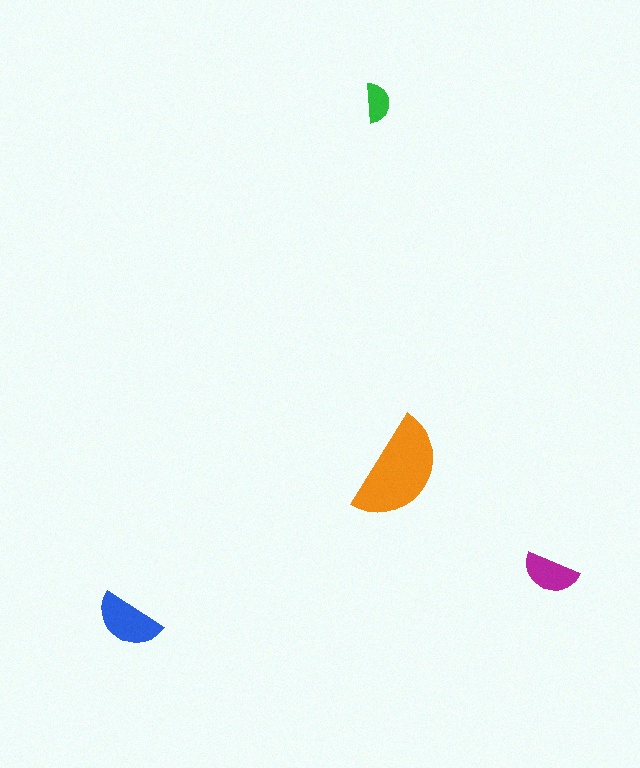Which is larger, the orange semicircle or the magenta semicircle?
The orange one.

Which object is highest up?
The green semicircle is topmost.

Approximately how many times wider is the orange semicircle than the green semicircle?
About 2.5 times wider.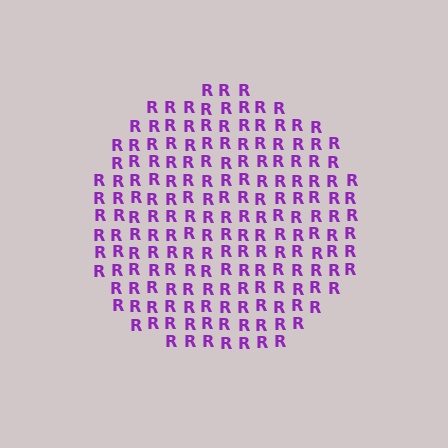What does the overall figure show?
The overall figure shows a circle.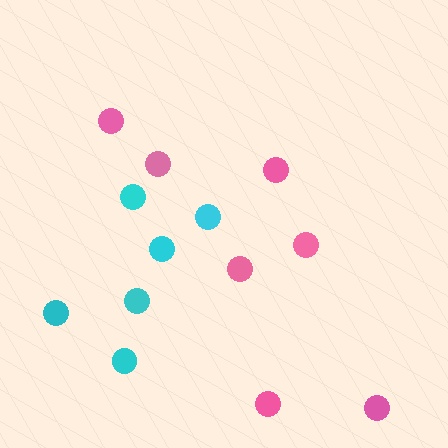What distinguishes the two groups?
There are 2 groups: one group of cyan circles (6) and one group of pink circles (7).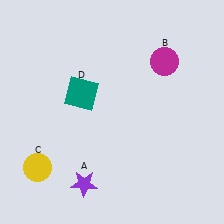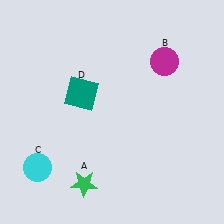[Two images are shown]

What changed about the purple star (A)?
In Image 1, A is purple. In Image 2, it changed to green.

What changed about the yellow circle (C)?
In Image 1, C is yellow. In Image 2, it changed to cyan.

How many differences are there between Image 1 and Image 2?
There are 2 differences between the two images.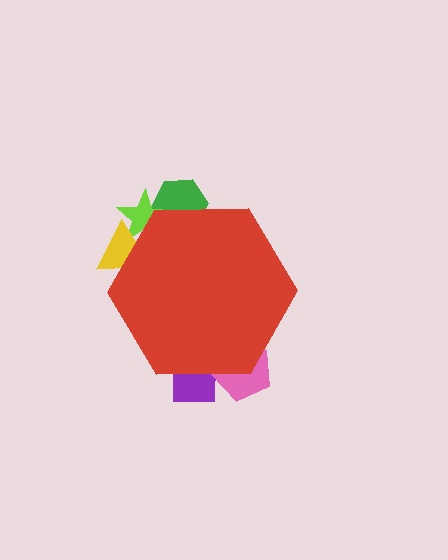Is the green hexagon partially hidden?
Yes, the green hexagon is partially hidden behind the red hexagon.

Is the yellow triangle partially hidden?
Yes, the yellow triangle is partially hidden behind the red hexagon.